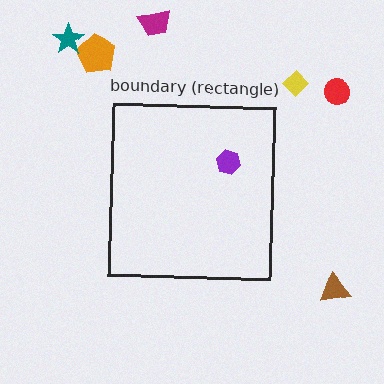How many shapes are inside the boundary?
1 inside, 6 outside.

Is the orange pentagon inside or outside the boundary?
Outside.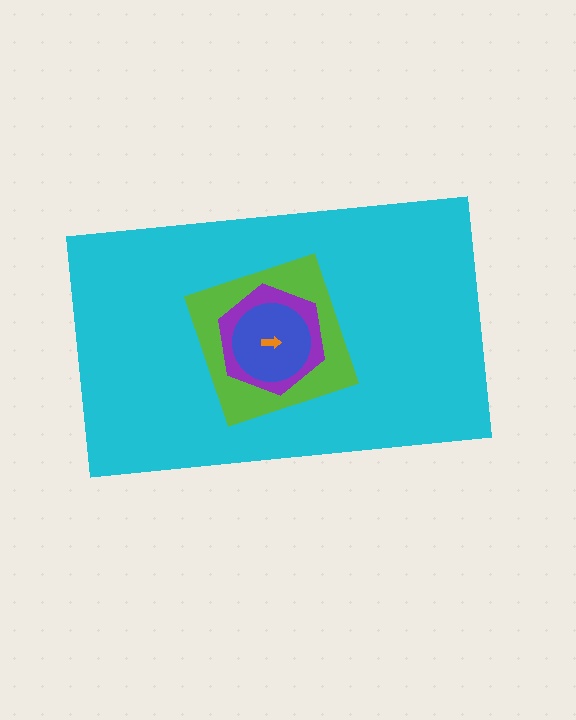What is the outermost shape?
The cyan rectangle.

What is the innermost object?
The orange arrow.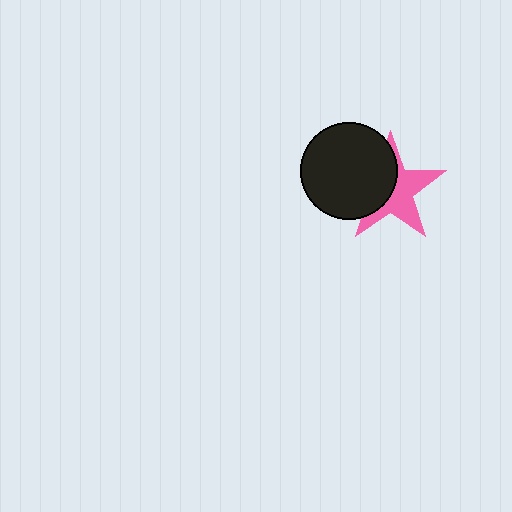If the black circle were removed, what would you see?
You would see the complete pink star.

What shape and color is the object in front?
The object in front is a black circle.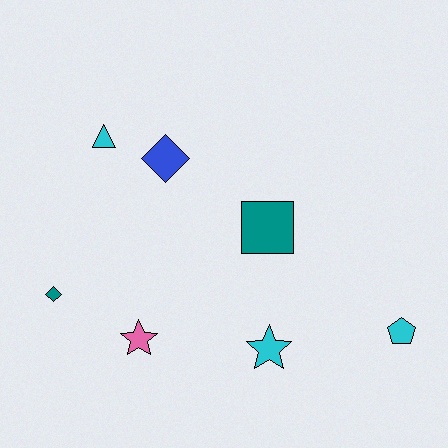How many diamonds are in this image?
There are 2 diamonds.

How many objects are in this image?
There are 7 objects.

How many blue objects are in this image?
There is 1 blue object.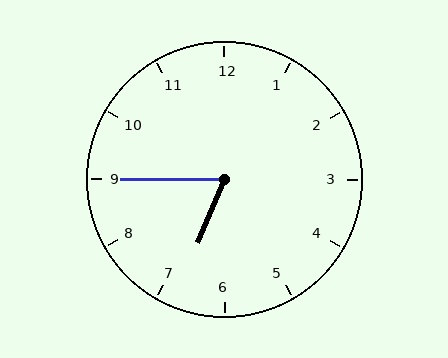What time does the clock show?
6:45.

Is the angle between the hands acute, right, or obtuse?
It is acute.